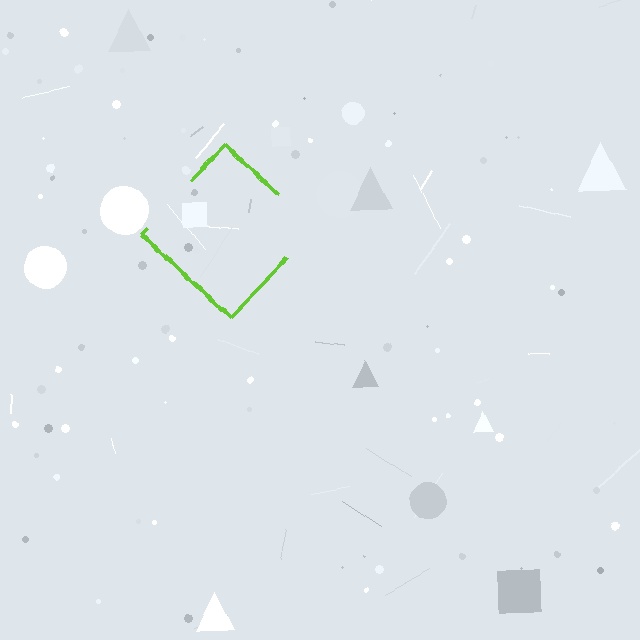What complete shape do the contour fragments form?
The contour fragments form a diamond.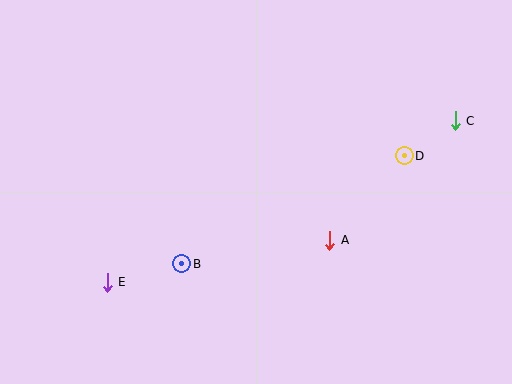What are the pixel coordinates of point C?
Point C is at (455, 121).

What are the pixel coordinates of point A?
Point A is at (330, 240).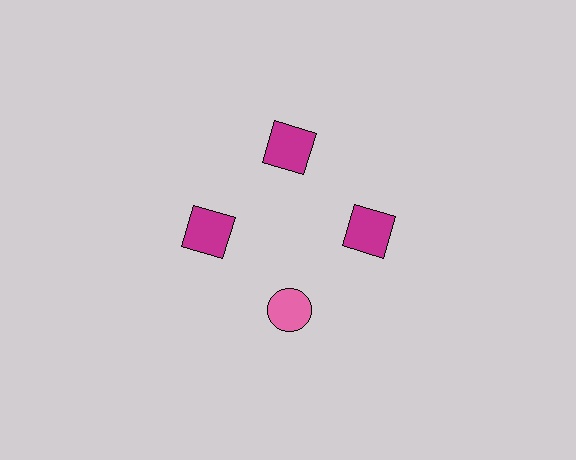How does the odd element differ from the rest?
It differs in both color (pink instead of magenta) and shape (circle instead of square).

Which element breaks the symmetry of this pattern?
The pink circle at roughly the 6 o'clock position breaks the symmetry. All other shapes are magenta squares.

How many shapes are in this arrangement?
There are 4 shapes arranged in a ring pattern.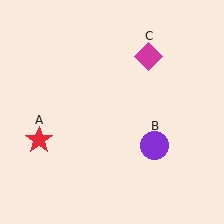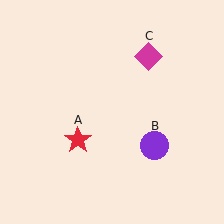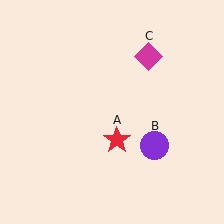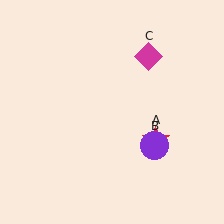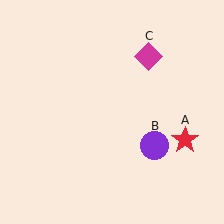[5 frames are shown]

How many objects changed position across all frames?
1 object changed position: red star (object A).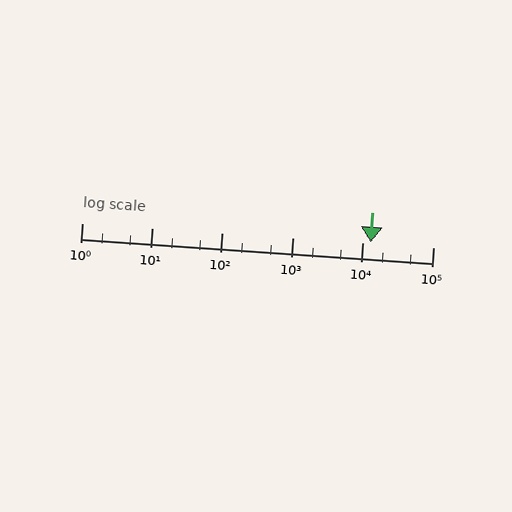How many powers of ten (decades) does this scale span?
The scale spans 5 decades, from 1 to 100000.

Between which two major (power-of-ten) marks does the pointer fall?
The pointer is between 10000 and 100000.